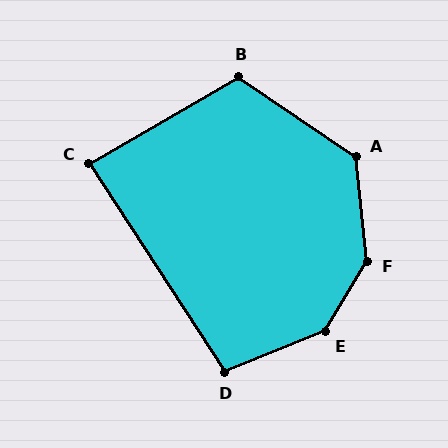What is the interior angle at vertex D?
Approximately 101 degrees (obtuse).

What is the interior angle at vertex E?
Approximately 143 degrees (obtuse).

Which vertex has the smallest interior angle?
C, at approximately 87 degrees.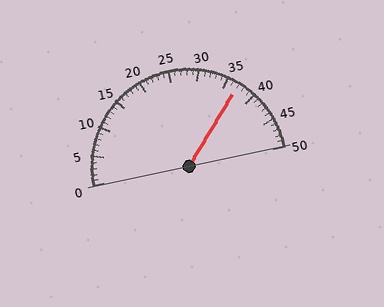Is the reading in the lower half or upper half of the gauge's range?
The reading is in the upper half of the range (0 to 50).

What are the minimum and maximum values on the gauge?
The gauge ranges from 0 to 50.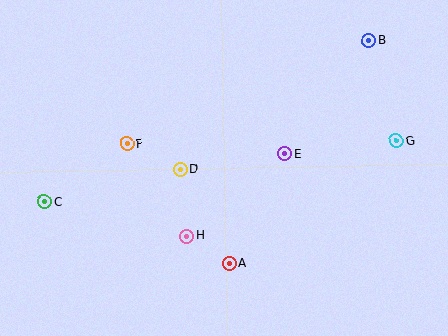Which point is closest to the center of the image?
Point D at (180, 169) is closest to the center.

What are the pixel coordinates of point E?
Point E is at (284, 154).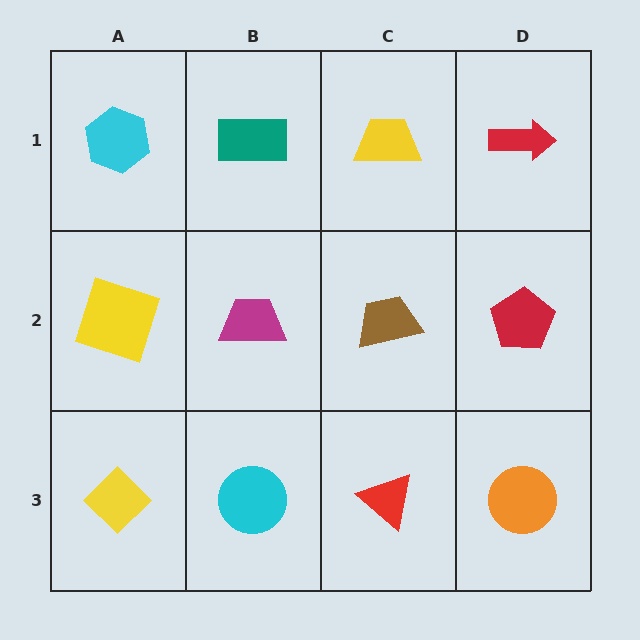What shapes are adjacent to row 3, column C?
A brown trapezoid (row 2, column C), a cyan circle (row 3, column B), an orange circle (row 3, column D).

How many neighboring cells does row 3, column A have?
2.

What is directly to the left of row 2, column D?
A brown trapezoid.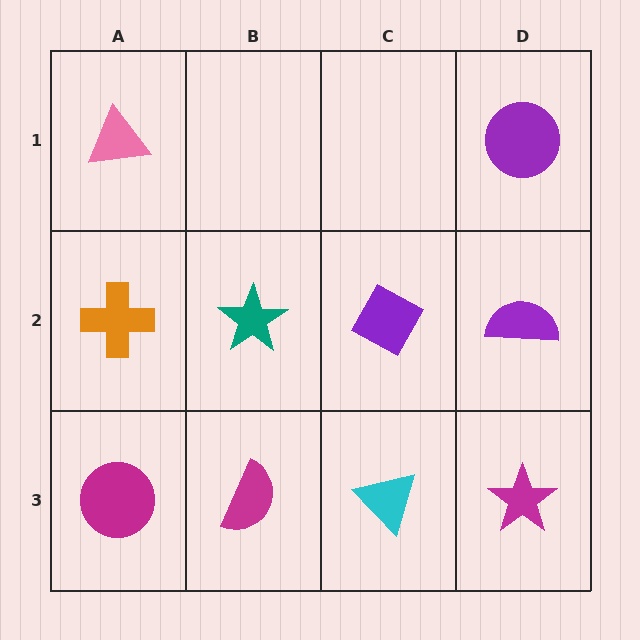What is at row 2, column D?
A purple semicircle.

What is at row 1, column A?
A pink triangle.